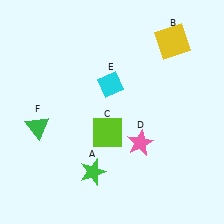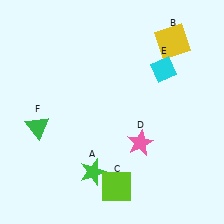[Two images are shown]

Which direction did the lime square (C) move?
The lime square (C) moved down.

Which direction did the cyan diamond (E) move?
The cyan diamond (E) moved right.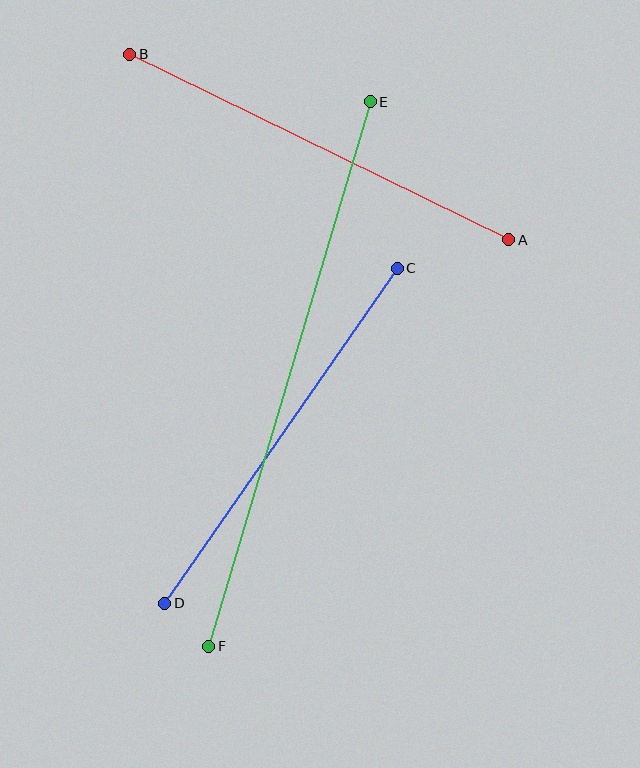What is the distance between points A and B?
The distance is approximately 422 pixels.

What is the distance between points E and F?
The distance is approximately 568 pixels.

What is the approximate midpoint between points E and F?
The midpoint is at approximately (290, 374) pixels.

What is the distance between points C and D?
The distance is approximately 408 pixels.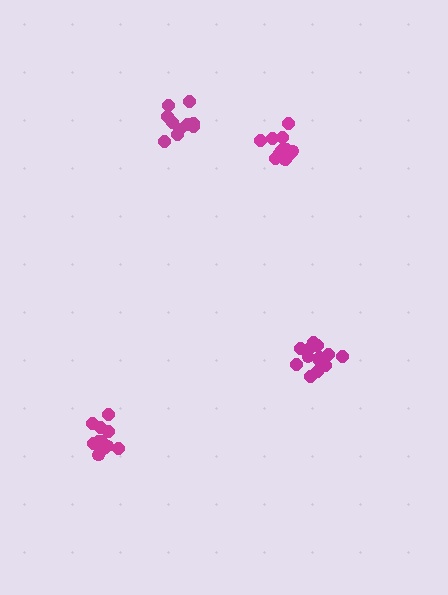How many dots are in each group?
Group 1: 13 dots, Group 2: 12 dots, Group 3: 13 dots, Group 4: 10 dots (48 total).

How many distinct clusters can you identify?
There are 4 distinct clusters.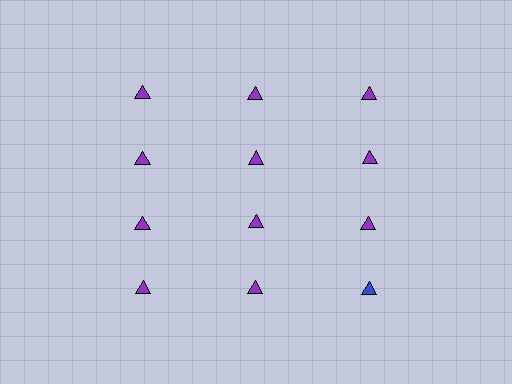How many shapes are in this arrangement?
There are 12 shapes arranged in a grid pattern.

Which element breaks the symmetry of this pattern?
The blue triangle in the fourth row, center column breaks the symmetry. All other shapes are purple triangles.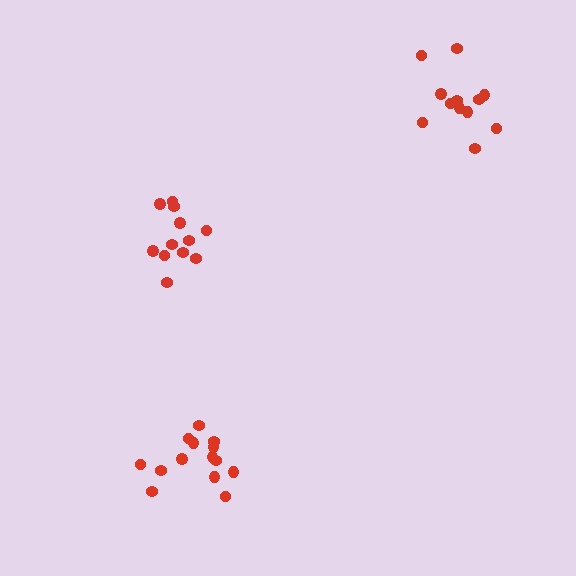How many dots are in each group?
Group 1: 12 dots, Group 2: 14 dots, Group 3: 12 dots (38 total).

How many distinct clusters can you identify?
There are 3 distinct clusters.